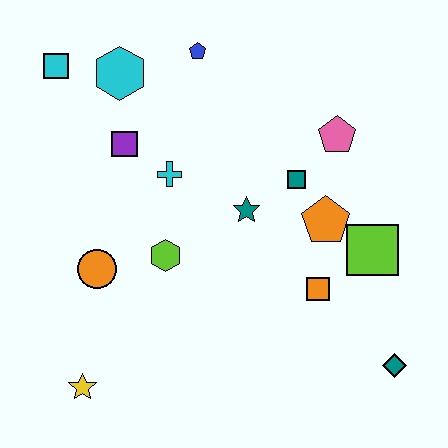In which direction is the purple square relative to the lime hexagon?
The purple square is above the lime hexagon.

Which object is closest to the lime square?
The orange pentagon is closest to the lime square.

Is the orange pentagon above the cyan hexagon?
No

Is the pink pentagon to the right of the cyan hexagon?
Yes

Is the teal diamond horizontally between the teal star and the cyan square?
No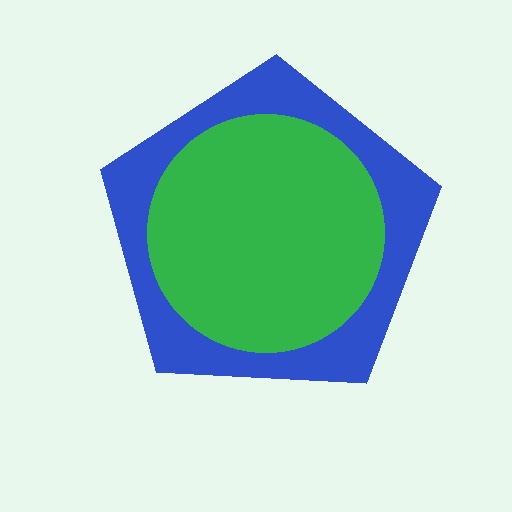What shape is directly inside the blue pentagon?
The green circle.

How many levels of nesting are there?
2.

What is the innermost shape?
The green circle.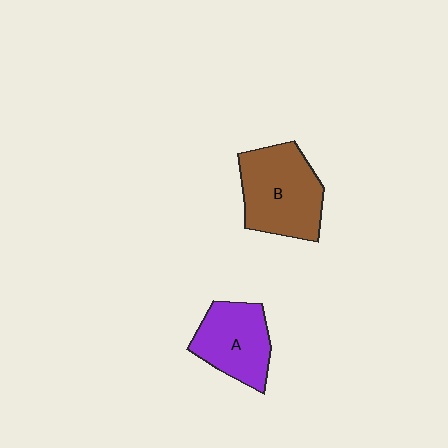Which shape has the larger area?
Shape B (brown).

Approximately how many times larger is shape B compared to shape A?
Approximately 1.3 times.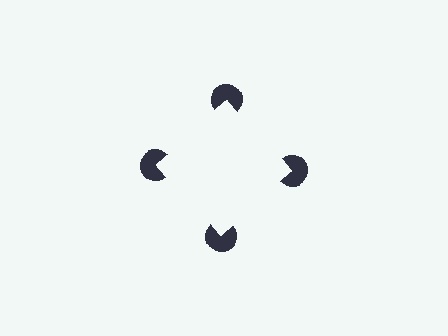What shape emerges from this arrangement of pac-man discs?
An illusory square — its edges are inferred from the aligned wedge cuts in the pac-man discs, not physically drawn.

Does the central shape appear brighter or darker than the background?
It typically appears slightly brighter than the background, even though no actual brightness change is drawn.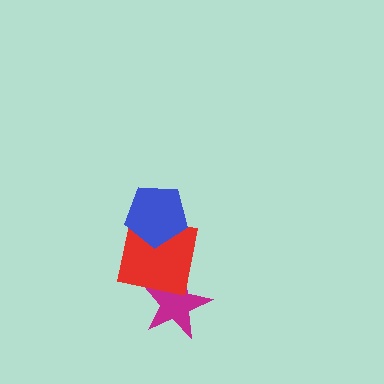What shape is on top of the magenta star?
The red square is on top of the magenta star.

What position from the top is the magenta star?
The magenta star is 3rd from the top.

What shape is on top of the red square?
The blue pentagon is on top of the red square.